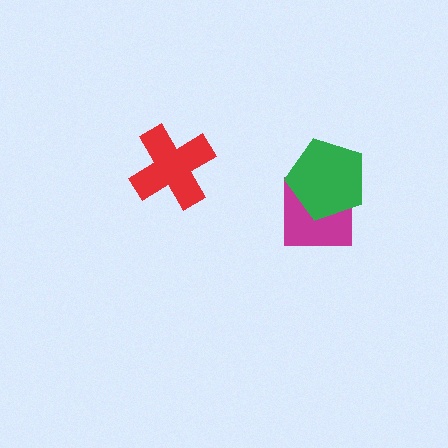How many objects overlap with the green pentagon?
1 object overlaps with the green pentagon.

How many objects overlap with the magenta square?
1 object overlaps with the magenta square.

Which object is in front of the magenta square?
The green pentagon is in front of the magenta square.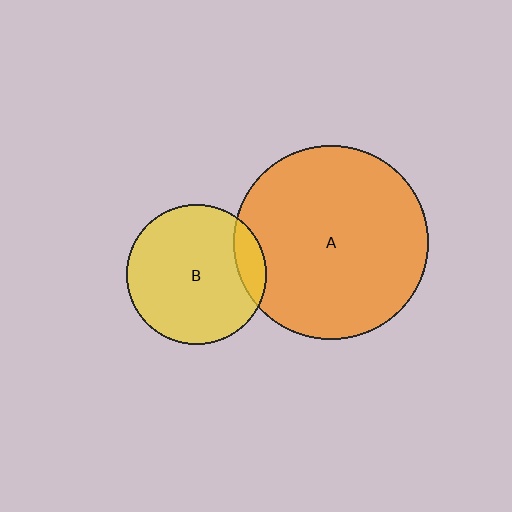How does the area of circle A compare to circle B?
Approximately 1.9 times.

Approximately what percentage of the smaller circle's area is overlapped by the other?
Approximately 10%.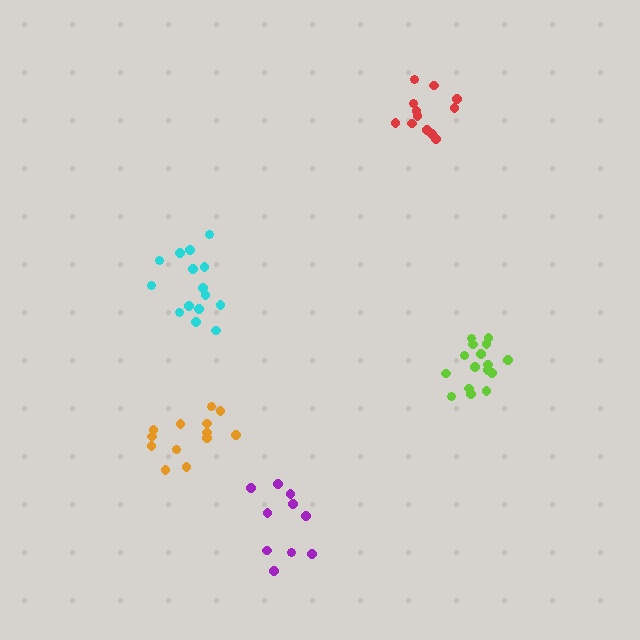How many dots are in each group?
Group 1: 16 dots, Group 2: 10 dots, Group 3: 15 dots, Group 4: 12 dots, Group 5: 13 dots (66 total).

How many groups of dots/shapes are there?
There are 5 groups.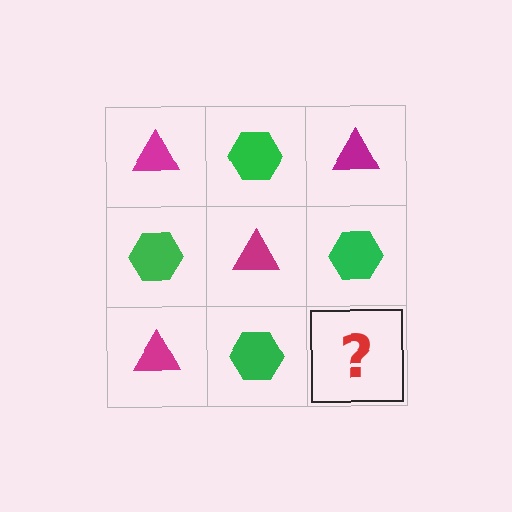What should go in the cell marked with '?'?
The missing cell should contain a magenta triangle.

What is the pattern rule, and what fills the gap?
The rule is that it alternates magenta triangle and green hexagon in a checkerboard pattern. The gap should be filled with a magenta triangle.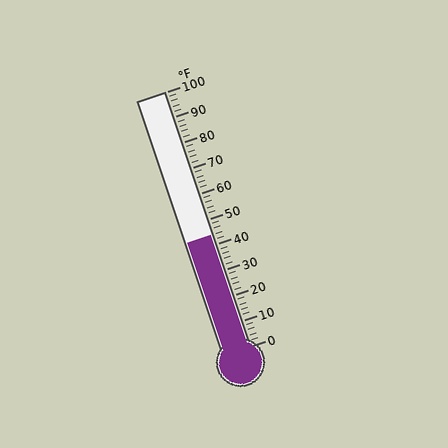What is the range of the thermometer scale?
The thermometer scale ranges from 0°F to 100°F.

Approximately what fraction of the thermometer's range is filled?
The thermometer is filled to approximately 45% of its range.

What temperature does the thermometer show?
The thermometer shows approximately 44°F.